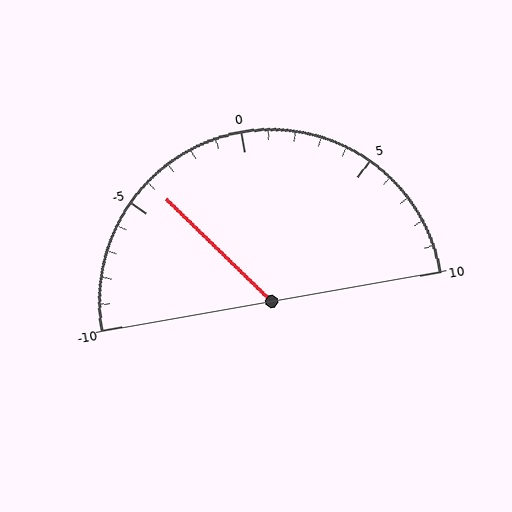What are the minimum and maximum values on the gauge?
The gauge ranges from -10 to 10.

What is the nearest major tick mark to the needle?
The nearest major tick mark is -5.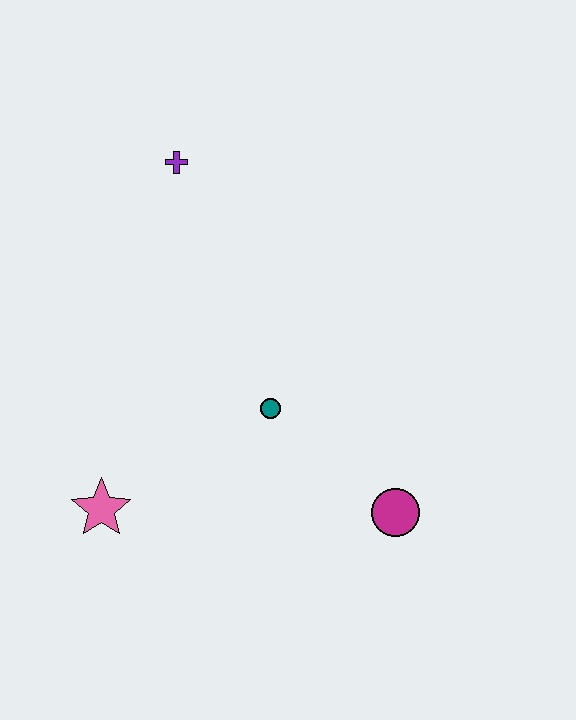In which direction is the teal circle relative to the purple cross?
The teal circle is below the purple cross.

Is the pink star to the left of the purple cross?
Yes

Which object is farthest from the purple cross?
The magenta circle is farthest from the purple cross.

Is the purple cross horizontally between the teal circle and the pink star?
Yes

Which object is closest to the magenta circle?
The teal circle is closest to the magenta circle.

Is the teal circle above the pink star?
Yes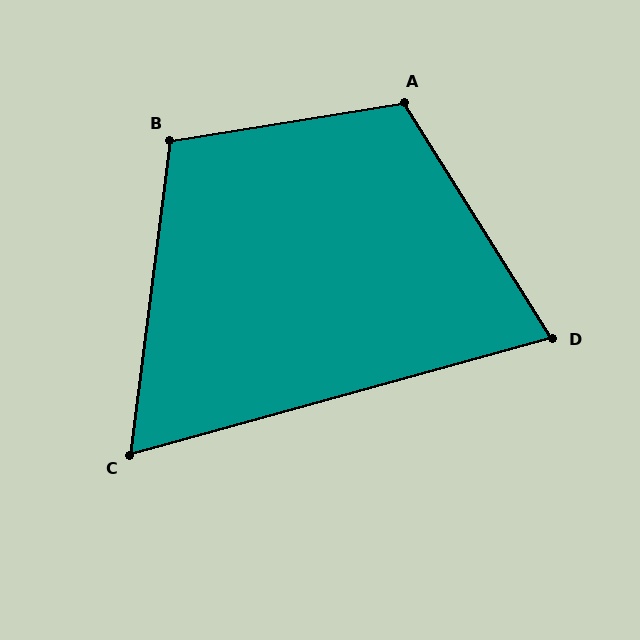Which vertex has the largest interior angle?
A, at approximately 113 degrees.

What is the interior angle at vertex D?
Approximately 73 degrees (acute).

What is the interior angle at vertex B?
Approximately 107 degrees (obtuse).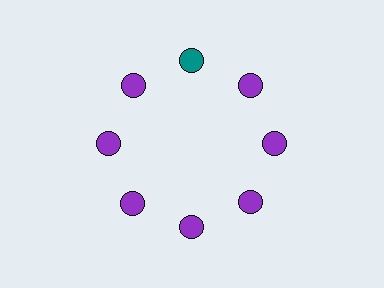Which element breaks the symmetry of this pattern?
The teal circle at roughly the 12 o'clock position breaks the symmetry. All other shapes are purple circles.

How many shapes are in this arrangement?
There are 8 shapes arranged in a ring pattern.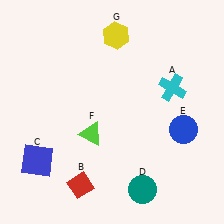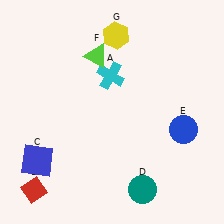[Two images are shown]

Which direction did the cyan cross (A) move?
The cyan cross (A) moved left.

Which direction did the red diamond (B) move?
The red diamond (B) moved left.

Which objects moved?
The objects that moved are: the cyan cross (A), the red diamond (B), the lime triangle (F).